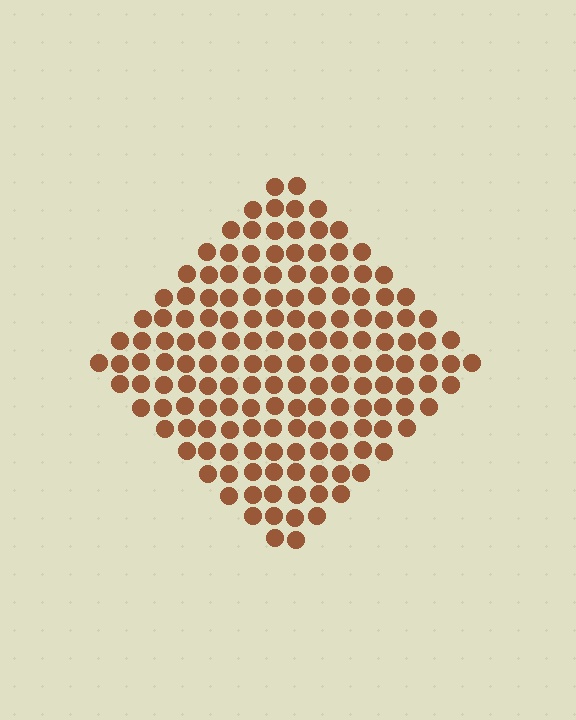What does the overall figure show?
The overall figure shows a diamond.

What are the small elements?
The small elements are circles.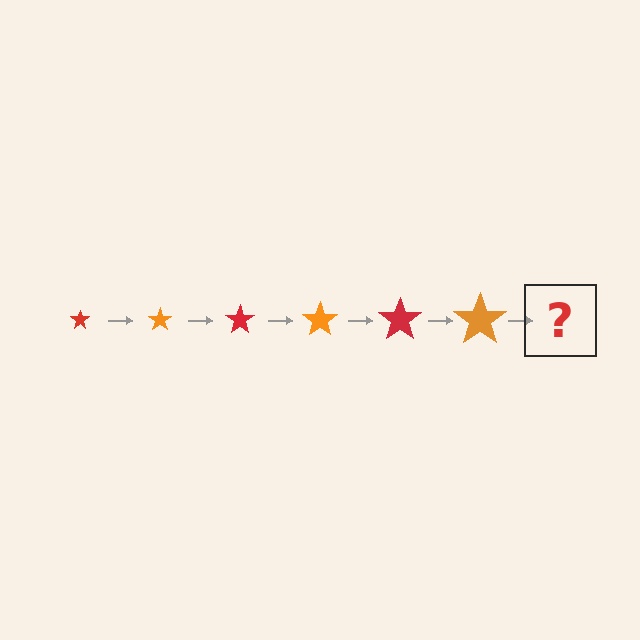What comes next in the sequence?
The next element should be a red star, larger than the previous one.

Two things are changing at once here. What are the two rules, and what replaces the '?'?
The two rules are that the star grows larger each step and the color cycles through red and orange. The '?' should be a red star, larger than the previous one.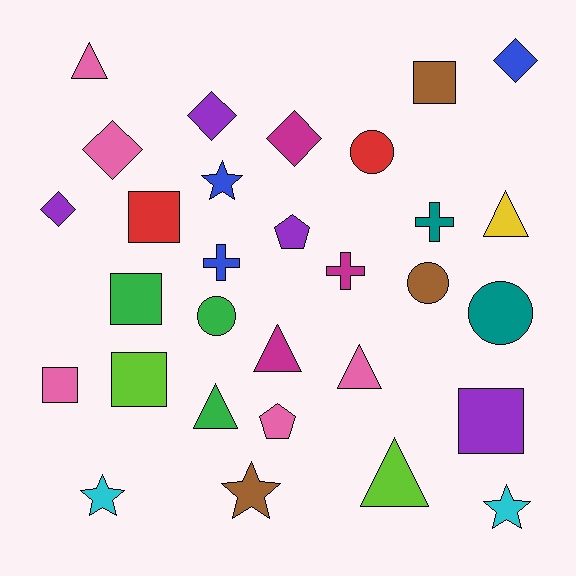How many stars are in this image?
There are 4 stars.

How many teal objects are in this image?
There are 2 teal objects.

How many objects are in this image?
There are 30 objects.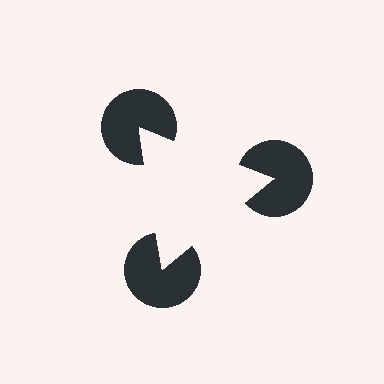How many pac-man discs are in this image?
There are 3 — one at each vertex of the illusory triangle.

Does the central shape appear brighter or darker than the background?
It typically appears slightly brighter than the background, even though no actual brightness change is drawn.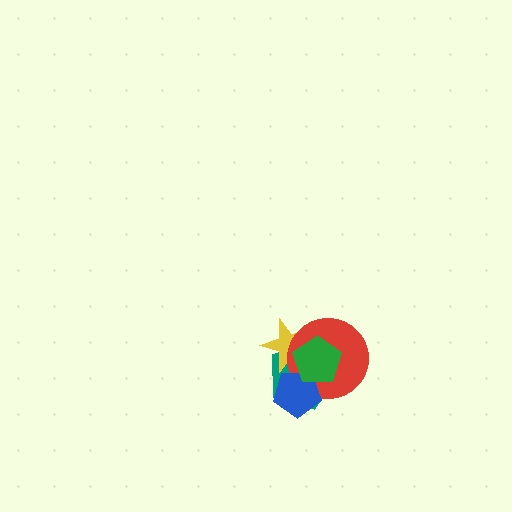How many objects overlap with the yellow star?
3 objects overlap with the yellow star.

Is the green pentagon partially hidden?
No, no other shape covers it.